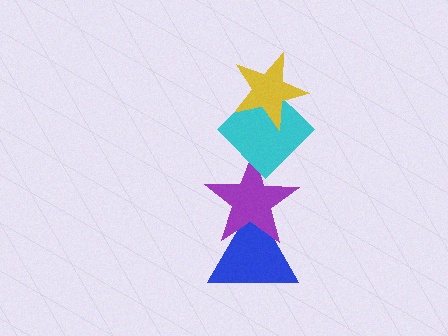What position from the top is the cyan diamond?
The cyan diamond is 2nd from the top.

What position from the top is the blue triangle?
The blue triangle is 4th from the top.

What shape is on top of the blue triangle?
The purple star is on top of the blue triangle.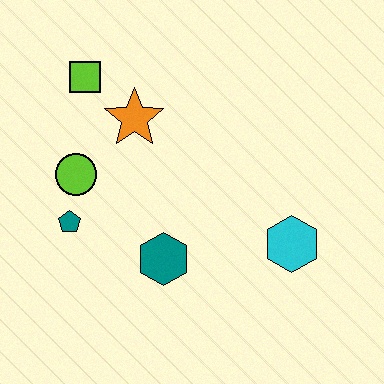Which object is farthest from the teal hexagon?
The lime square is farthest from the teal hexagon.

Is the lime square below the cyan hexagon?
No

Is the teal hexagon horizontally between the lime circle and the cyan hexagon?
Yes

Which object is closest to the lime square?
The orange star is closest to the lime square.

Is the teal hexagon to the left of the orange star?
No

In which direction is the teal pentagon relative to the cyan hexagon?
The teal pentagon is to the left of the cyan hexagon.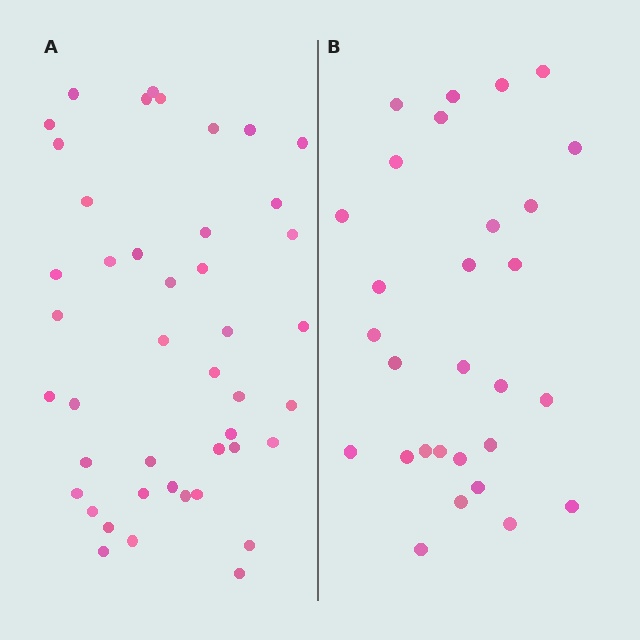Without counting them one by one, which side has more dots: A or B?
Region A (the left region) has more dots.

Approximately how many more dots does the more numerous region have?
Region A has approximately 15 more dots than region B.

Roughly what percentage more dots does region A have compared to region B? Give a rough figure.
About 50% more.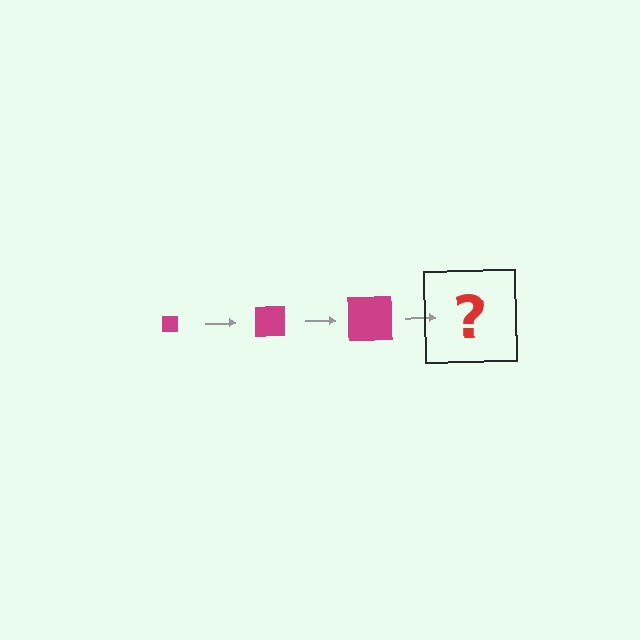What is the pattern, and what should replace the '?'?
The pattern is that the square gets progressively larger each step. The '?' should be a magenta square, larger than the previous one.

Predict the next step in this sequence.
The next step is a magenta square, larger than the previous one.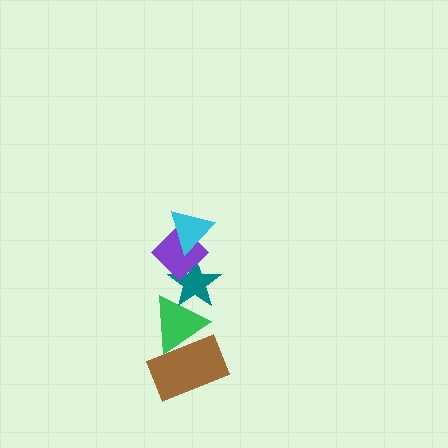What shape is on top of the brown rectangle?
The green triangle is on top of the brown rectangle.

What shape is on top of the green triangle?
The teal star is on top of the green triangle.